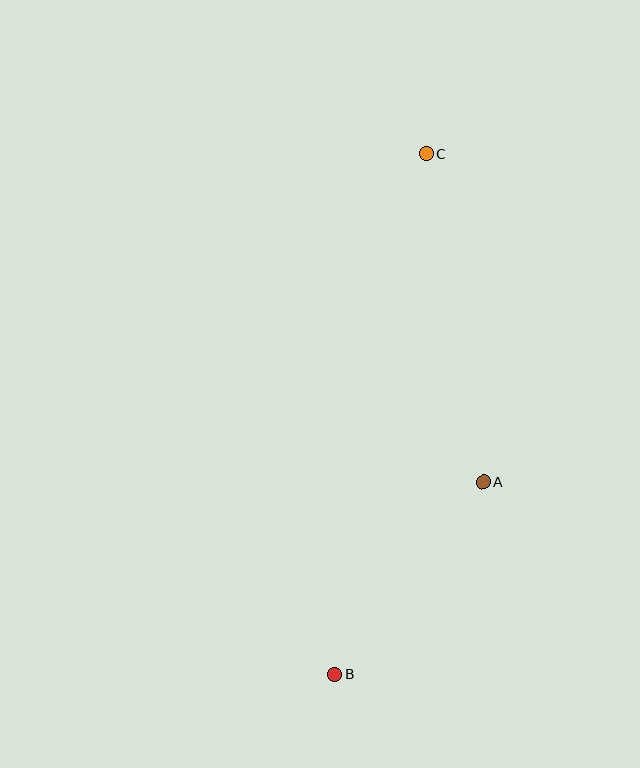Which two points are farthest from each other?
Points B and C are farthest from each other.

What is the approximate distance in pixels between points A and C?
The distance between A and C is approximately 334 pixels.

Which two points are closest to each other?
Points A and B are closest to each other.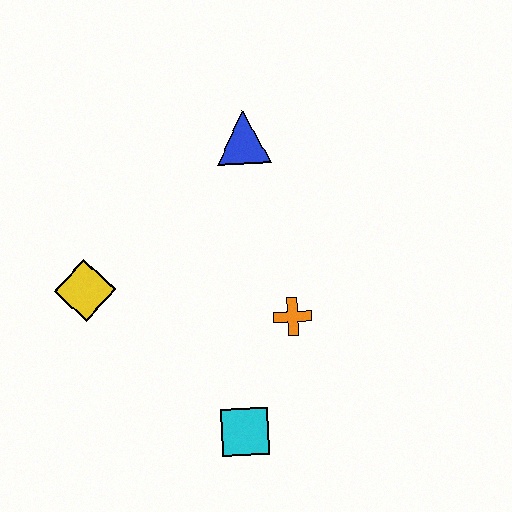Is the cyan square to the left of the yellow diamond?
No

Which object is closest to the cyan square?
The orange cross is closest to the cyan square.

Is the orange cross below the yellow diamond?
Yes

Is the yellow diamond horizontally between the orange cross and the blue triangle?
No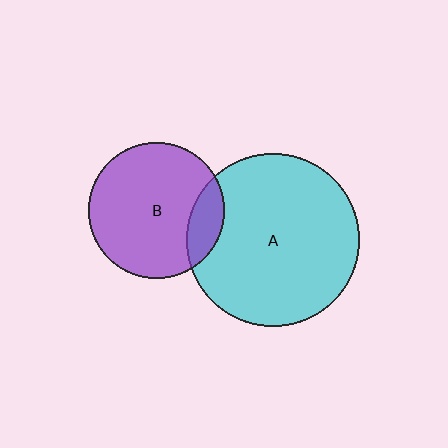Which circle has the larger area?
Circle A (cyan).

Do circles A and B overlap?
Yes.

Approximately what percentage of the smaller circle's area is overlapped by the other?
Approximately 15%.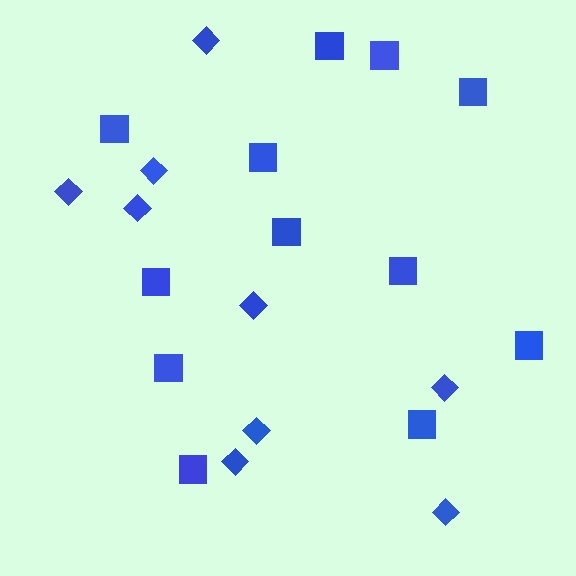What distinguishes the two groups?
There are 2 groups: one group of diamonds (9) and one group of squares (12).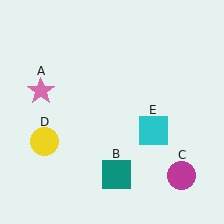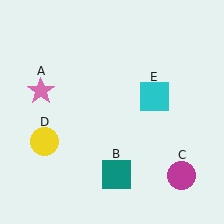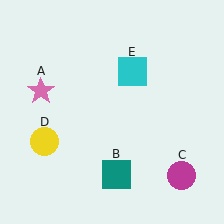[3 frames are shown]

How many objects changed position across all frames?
1 object changed position: cyan square (object E).